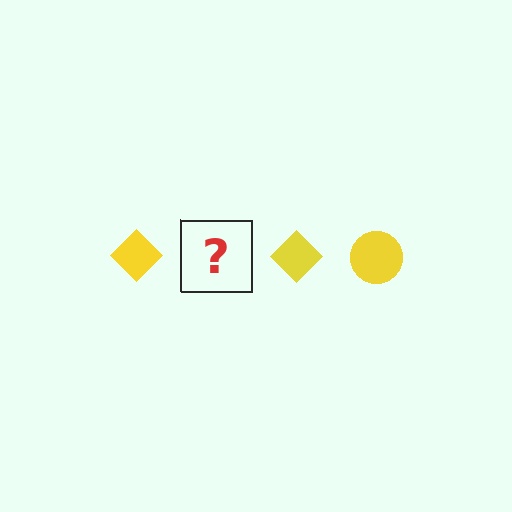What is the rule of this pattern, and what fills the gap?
The rule is that the pattern cycles through diamond, circle shapes in yellow. The gap should be filled with a yellow circle.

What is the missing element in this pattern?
The missing element is a yellow circle.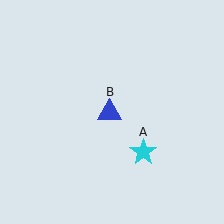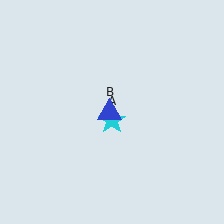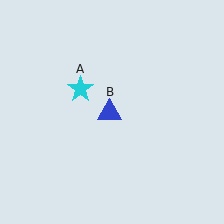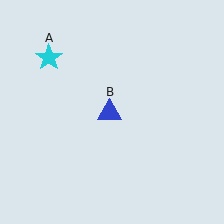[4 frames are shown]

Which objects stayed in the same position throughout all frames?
Blue triangle (object B) remained stationary.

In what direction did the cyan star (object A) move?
The cyan star (object A) moved up and to the left.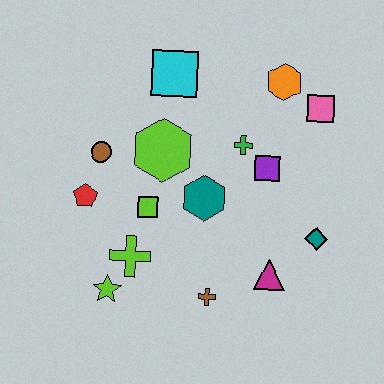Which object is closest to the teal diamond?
The magenta triangle is closest to the teal diamond.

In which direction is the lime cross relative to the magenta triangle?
The lime cross is to the left of the magenta triangle.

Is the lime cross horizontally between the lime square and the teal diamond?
No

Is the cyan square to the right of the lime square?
Yes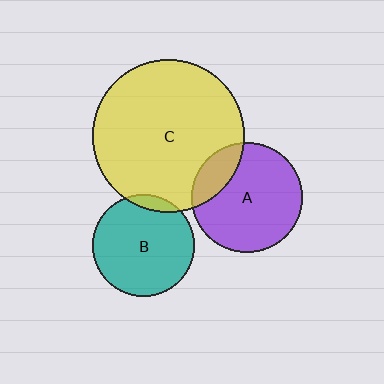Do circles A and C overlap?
Yes.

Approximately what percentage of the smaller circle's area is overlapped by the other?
Approximately 20%.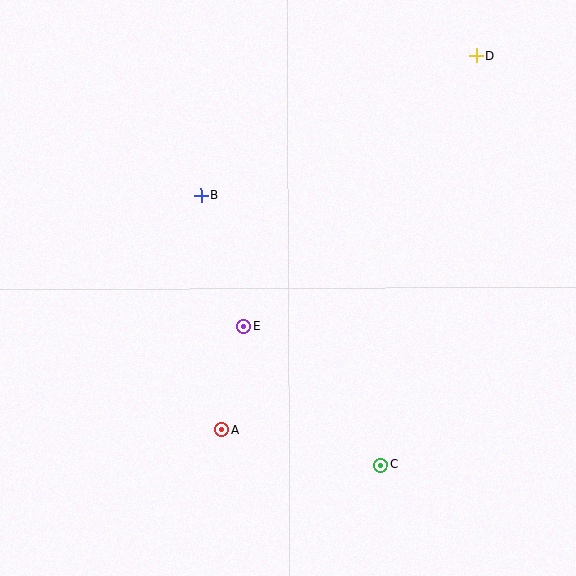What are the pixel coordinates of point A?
Point A is at (221, 430).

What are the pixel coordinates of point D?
Point D is at (476, 56).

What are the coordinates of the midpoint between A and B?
The midpoint between A and B is at (211, 313).